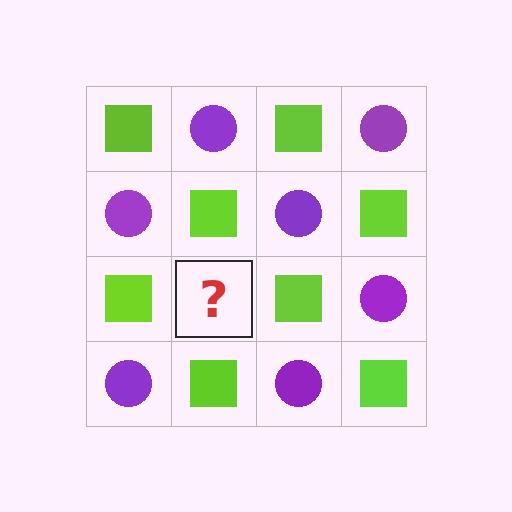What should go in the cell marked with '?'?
The missing cell should contain a purple circle.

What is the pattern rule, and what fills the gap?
The rule is that it alternates lime square and purple circle in a checkerboard pattern. The gap should be filled with a purple circle.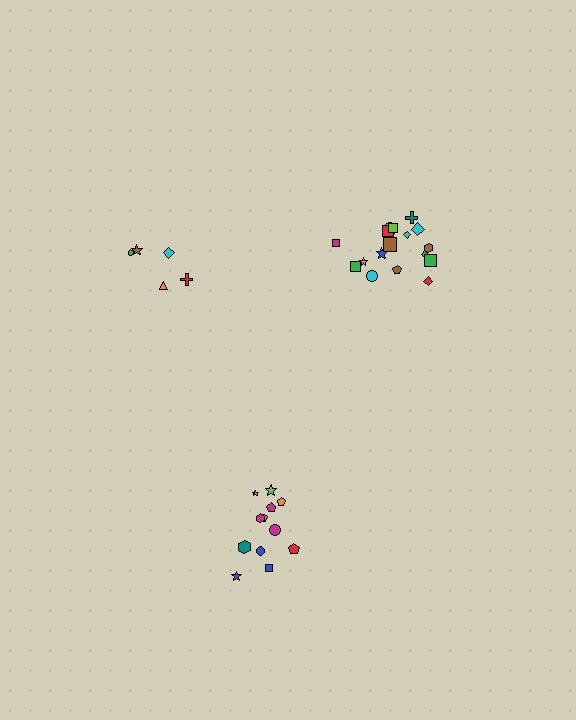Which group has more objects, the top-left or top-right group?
The top-right group.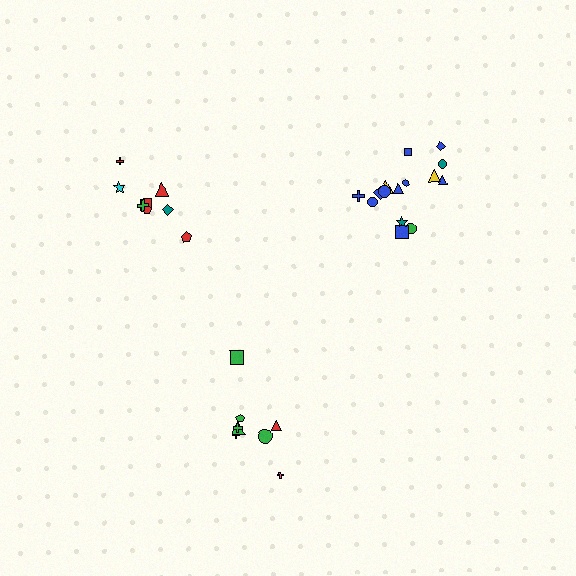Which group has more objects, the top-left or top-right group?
The top-right group.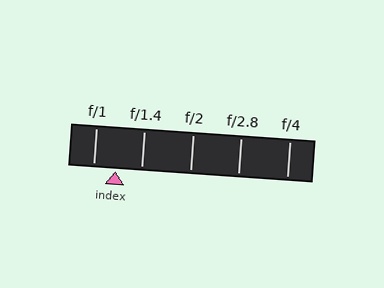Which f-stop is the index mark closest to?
The index mark is closest to f/1.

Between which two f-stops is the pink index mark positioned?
The index mark is between f/1 and f/1.4.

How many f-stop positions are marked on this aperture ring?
There are 5 f-stop positions marked.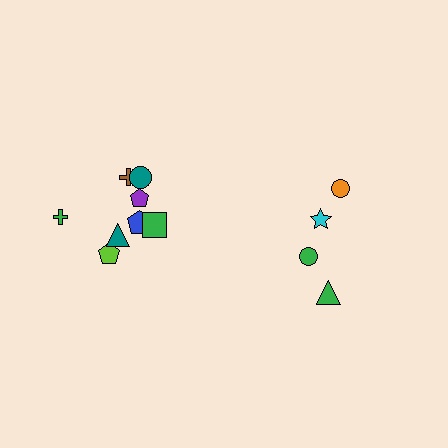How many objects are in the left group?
There are 8 objects.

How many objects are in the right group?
There are 4 objects.